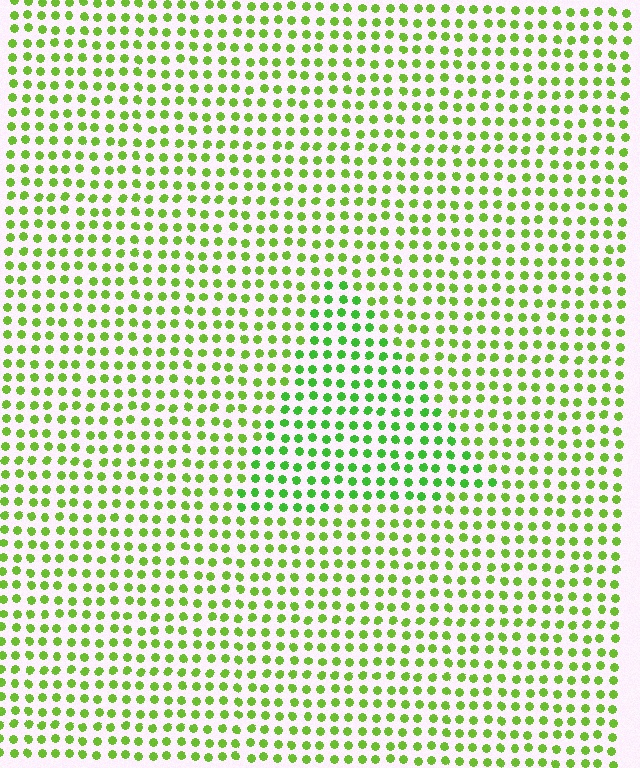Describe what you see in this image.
The image is filled with small lime elements in a uniform arrangement. A triangle-shaped region is visible where the elements are tinted to a slightly different hue, forming a subtle color boundary.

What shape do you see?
I see a triangle.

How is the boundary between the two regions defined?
The boundary is defined purely by a slight shift in hue (about 22 degrees). Spacing, size, and orientation are identical on both sides.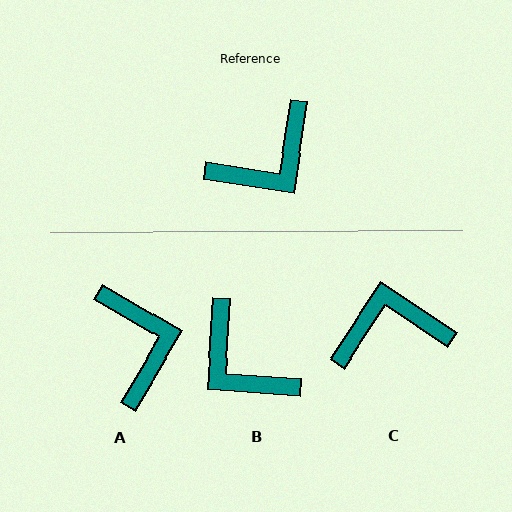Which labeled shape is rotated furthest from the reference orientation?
C, about 155 degrees away.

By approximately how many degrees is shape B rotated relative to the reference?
Approximately 85 degrees clockwise.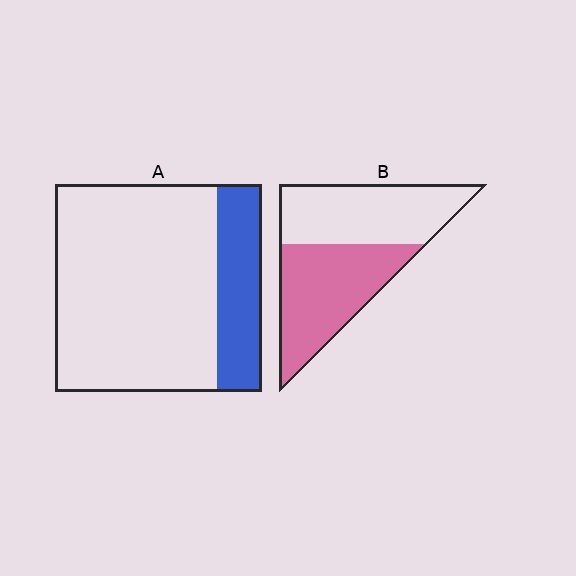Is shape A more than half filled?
No.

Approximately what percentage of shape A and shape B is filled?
A is approximately 20% and B is approximately 50%.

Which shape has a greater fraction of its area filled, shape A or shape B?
Shape B.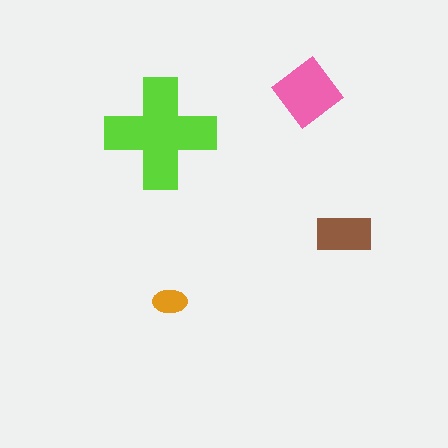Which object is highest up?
The pink diamond is topmost.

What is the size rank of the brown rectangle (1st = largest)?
3rd.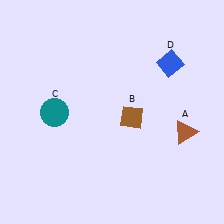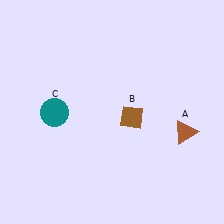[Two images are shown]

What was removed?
The blue diamond (D) was removed in Image 2.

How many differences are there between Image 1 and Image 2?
There is 1 difference between the two images.